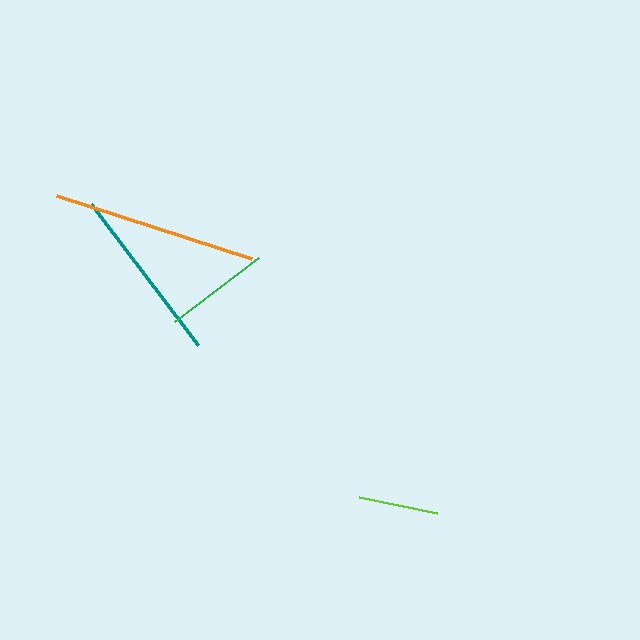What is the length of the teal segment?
The teal segment is approximately 178 pixels long.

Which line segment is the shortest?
The lime line is the shortest at approximately 80 pixels.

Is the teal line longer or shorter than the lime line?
The teal line is longer than the lime line.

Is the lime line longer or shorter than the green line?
The green line is longer than the lime line.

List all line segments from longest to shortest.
From longest to shortest: orange, teal, green, lime.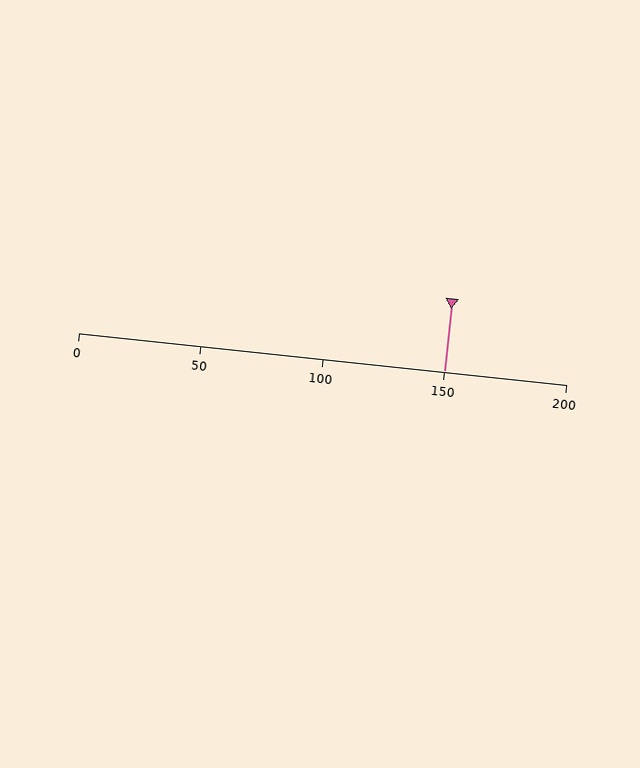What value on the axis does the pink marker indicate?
The marker indicates approximately 150.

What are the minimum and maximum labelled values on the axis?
The axis runs from 0 to 200.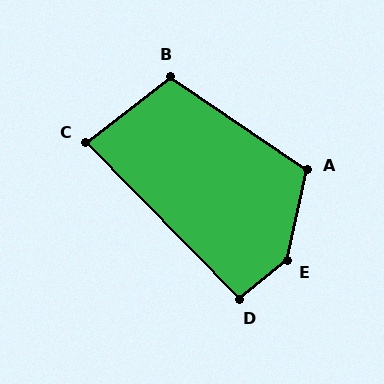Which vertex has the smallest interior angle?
C, at approximately 83 degrees.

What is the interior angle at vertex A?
Approximately 112 degrees (obtuse).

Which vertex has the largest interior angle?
E, at approximately 142 degrees.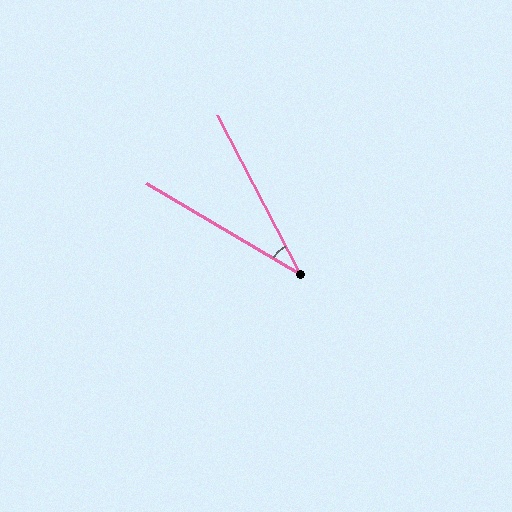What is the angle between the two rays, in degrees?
Approximately 32 degrees.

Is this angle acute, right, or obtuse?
It is acute.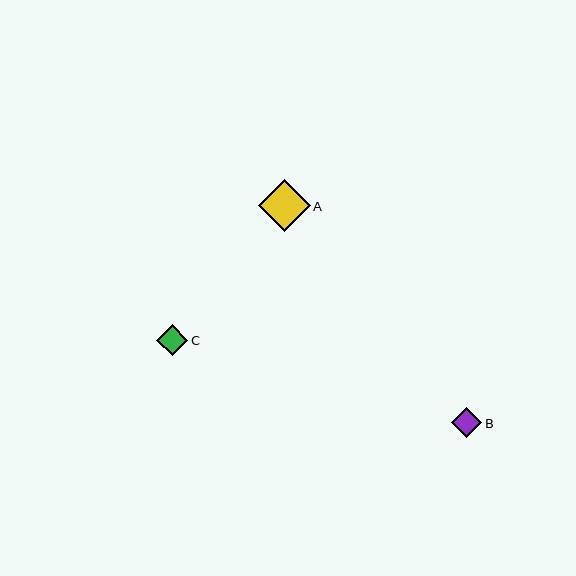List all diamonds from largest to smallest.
From largest to smallest: A, C, B.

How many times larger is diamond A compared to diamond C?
Diamond A is approximately 1.6 times the size of diamond C.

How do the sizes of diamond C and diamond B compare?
Diamond C and diamond B are approximately the same size.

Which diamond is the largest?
Diamond A is the largest with a size of approximately 52 pixels.